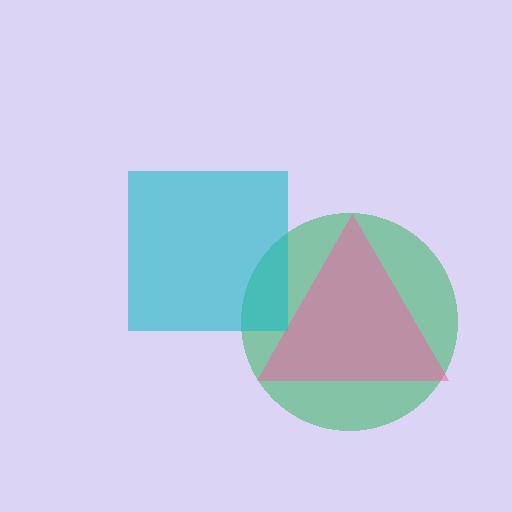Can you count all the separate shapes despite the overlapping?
Yes, there are 3 separate shapes.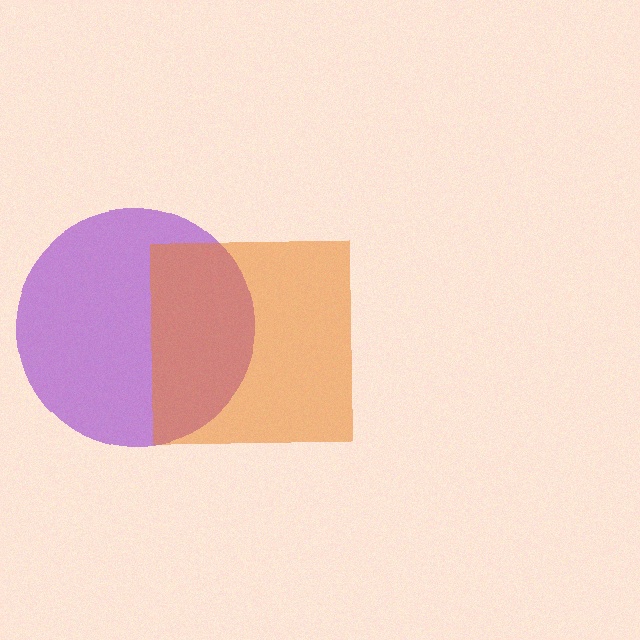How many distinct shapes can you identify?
There are 2 distinct shapes: a purple circle, an orange square.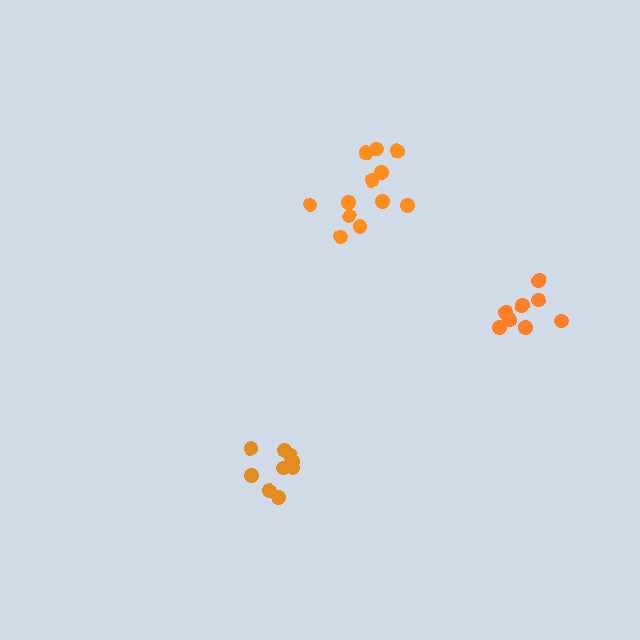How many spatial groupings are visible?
There are 3 spatial groupings.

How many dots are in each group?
Group 1: 9 dots, Group 2: 12 dots, Group 3: 8 dots (29 total).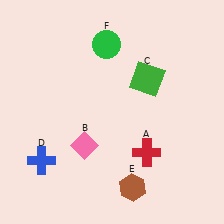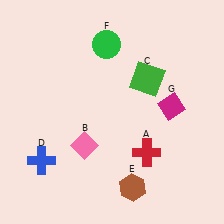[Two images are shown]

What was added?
A magenta diamond (G) was added in Image 2.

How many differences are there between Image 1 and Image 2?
There is 1 difference between the two images.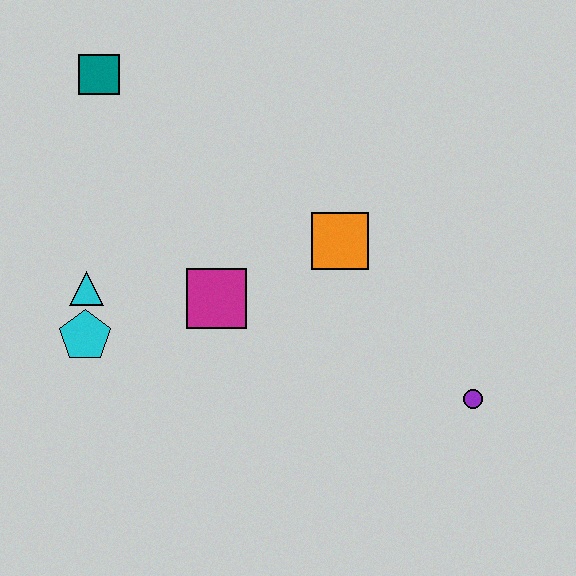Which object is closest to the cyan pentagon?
The cyan triangle is closest to the cyan pentagon.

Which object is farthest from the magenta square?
The purple circle is farthest from the magenta square.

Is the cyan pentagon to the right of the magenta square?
No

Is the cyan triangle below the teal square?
Yes